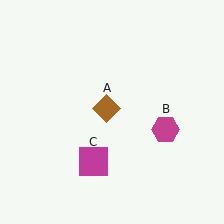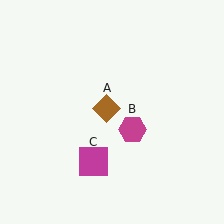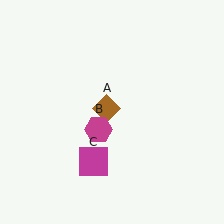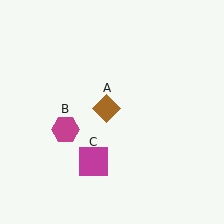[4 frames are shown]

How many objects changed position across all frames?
1 object changed position: magenta hexagon (object B).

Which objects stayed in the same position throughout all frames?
Brown diamond (object A) and magenta square (object C) remained stationary.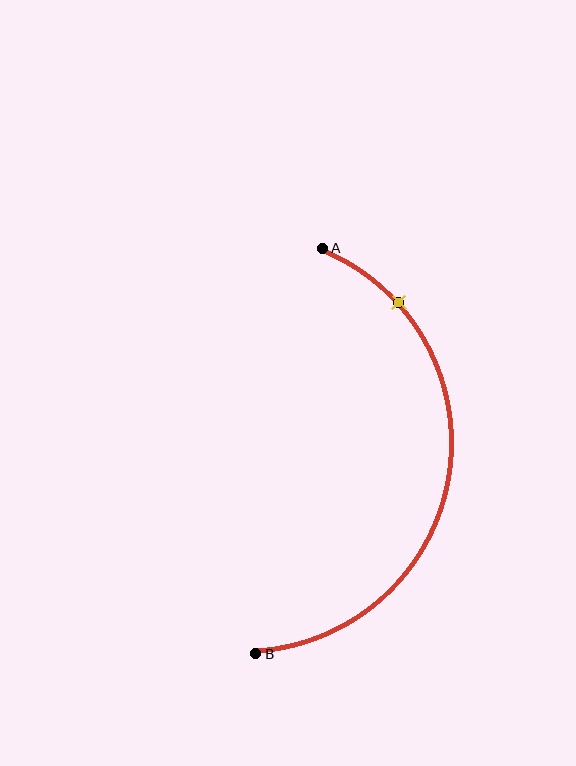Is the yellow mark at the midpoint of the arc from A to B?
No. The yellow mark lies on the arc but is closer to endpoint A. The arc midpoint would be at the point on the curve equidistant along the arc from both A and B.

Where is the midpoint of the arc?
The arc midpoint is the point on the curve farthest from the straight line joining A and B. It sits to the right of that line.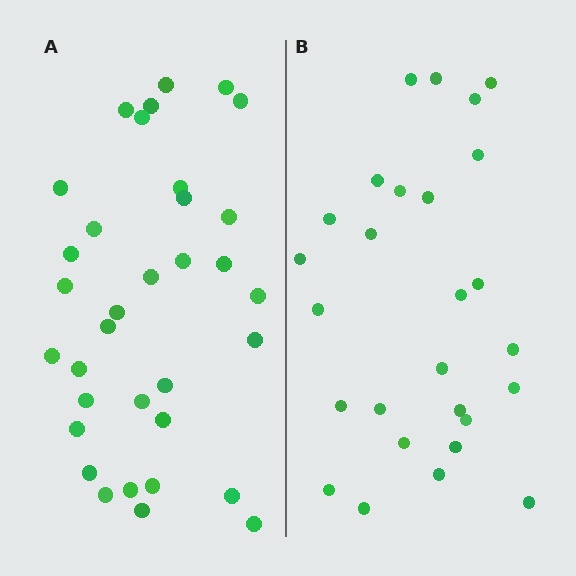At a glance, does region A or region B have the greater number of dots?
Region A (the left region) has more dots.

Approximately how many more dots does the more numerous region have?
Region A has roughly 8 or so more dots than region B.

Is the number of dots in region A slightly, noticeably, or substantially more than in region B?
Region A has noticeably more, but not dramatically so. The ratio is roughly 1.3 to 1.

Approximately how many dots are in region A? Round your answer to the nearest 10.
About 30 dots. (The exact count is 34, which rounds to 30.)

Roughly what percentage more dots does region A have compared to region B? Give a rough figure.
About 25% more.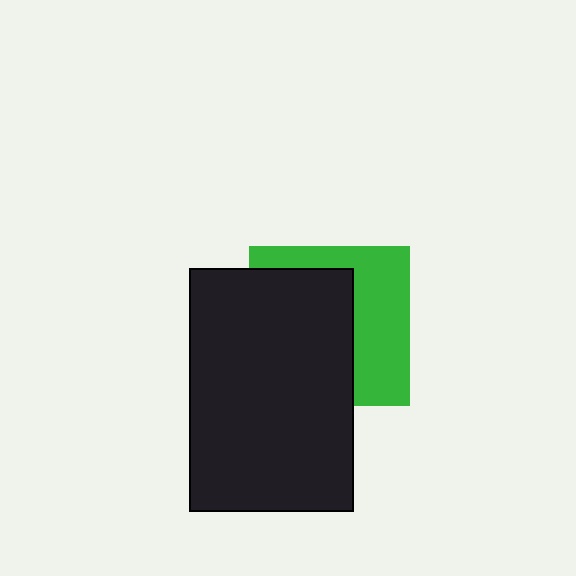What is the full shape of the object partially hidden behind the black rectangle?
The partially hidden object is a green square.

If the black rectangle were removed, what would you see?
You would see the complete green square.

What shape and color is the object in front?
The object in front is a black rectangle.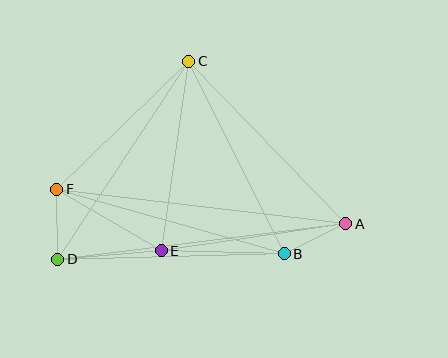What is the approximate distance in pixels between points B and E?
The distance between B and E is approximately 123 pixels.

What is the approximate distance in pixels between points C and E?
The distance between C and E is approximately 192 pixels.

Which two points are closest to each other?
Points A and B are closest to each other.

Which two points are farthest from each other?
Points A and F are farthest from each other.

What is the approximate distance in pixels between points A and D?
The distance between A and D is approximately 290 pixels.